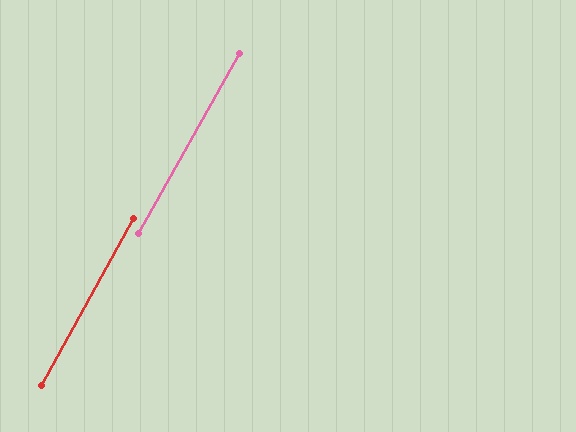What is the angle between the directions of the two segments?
Approximately 0 degrees.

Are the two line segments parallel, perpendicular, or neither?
Parallel — their directions differ by only 0.4°.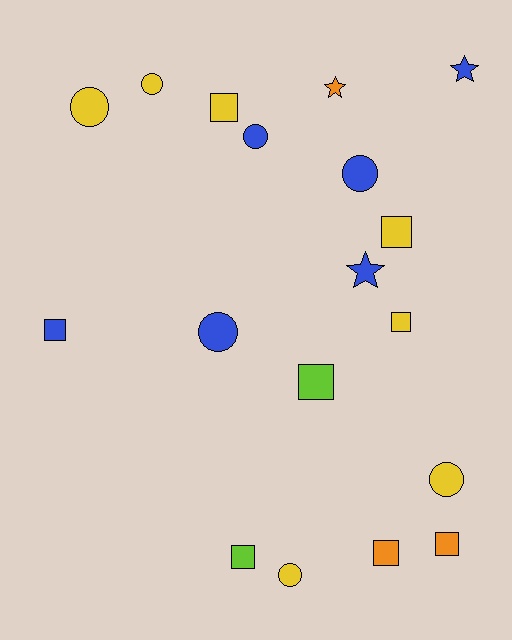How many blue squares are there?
There is 1 blue square.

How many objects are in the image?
There are 18 objects.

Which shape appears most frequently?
Square, with 8 objects.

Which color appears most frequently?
Yellow, with 7 objects.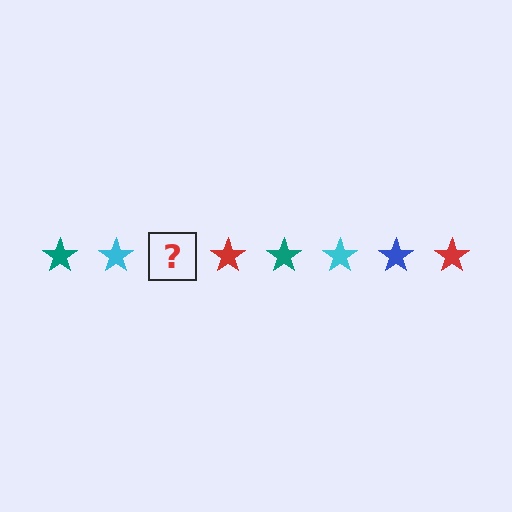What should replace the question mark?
The question mark should be replaced with a blue star.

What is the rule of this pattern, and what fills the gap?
The rule is that the pattern cycles through teal, cyan, blue, red stars. The gap should be filled with a blue star.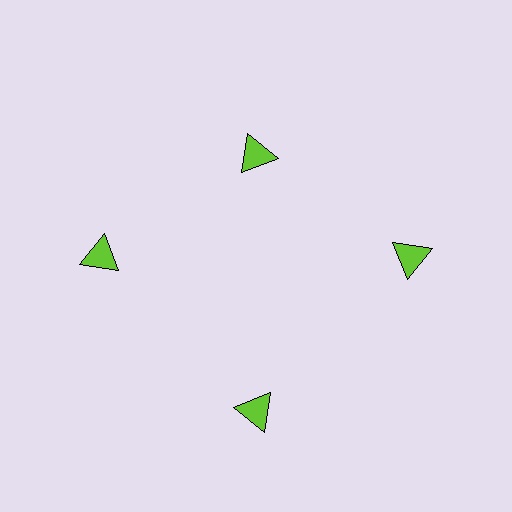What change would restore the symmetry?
The symmetry would be restored by moving it outward, back onto the ring so that all 4 triangles sit at equal angles and equal distance from the center.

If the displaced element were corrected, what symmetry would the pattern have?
It would have 4-fold rotational symmetry — the pattern would map onto itself every 90 degrees.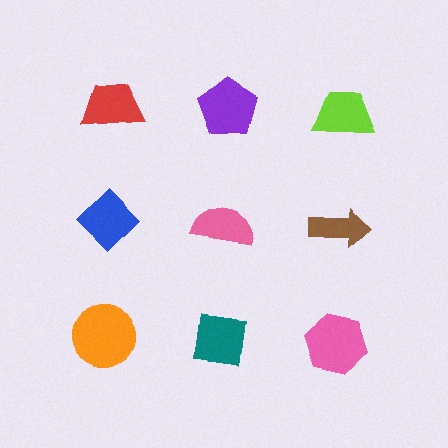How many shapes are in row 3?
3 shapes.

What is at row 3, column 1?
An orange circle.